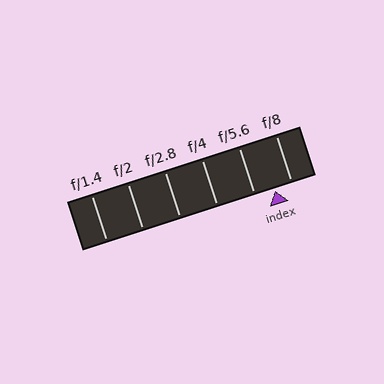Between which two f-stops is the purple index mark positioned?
The index mark is between f/5.6 and f/8.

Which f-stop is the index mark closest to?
The index mark is closest to f/8.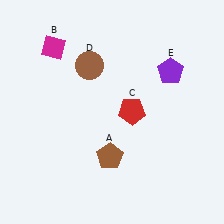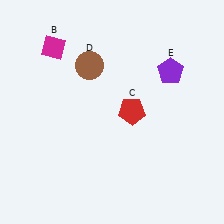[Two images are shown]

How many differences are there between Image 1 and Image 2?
There is 1 difference between the two images.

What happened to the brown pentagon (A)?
The brown pentagon (A) was removed in Image 2. It was in the bottom-left area of Image 1.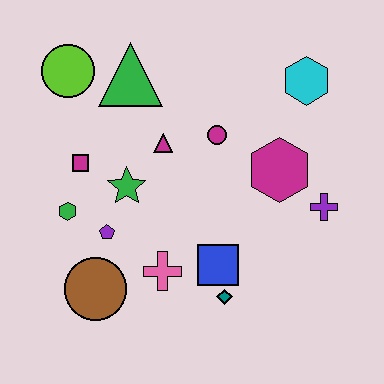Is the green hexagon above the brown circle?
Yes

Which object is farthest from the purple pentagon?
The cyan hexagon is farthest from the purple pentagon.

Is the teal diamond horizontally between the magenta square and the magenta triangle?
No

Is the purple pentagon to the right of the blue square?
No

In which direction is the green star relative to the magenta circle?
The green star is to the left of the magenta circle.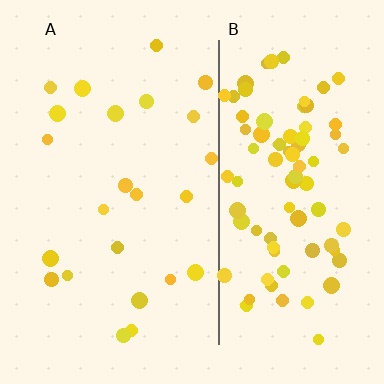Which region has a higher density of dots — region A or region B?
B (the right).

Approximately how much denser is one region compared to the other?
Approximately 3.7× — region B over region A.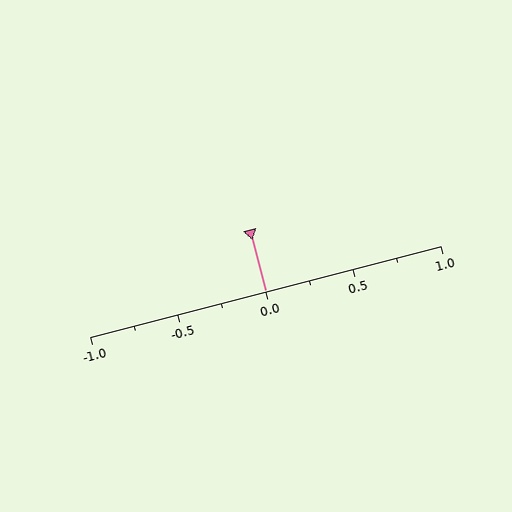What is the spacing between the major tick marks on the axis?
The major ticks are spaced 0.5 apart.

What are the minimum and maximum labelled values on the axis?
The axis runs from -1.0 to 1.0.